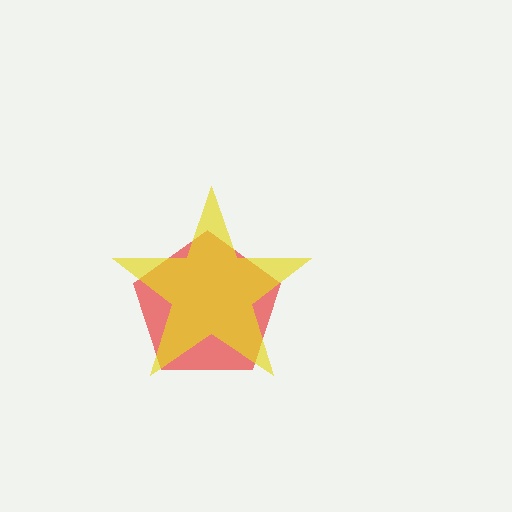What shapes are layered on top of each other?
The layered shapes are: a red pentagon, a yellow star.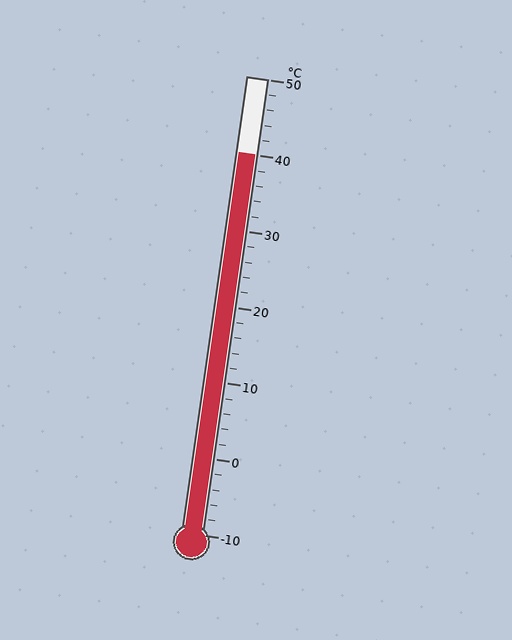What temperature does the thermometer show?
The thermometer shows approximately 40°C.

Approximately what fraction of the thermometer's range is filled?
The thermometer is filled to approximately 85% of its range.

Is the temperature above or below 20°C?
The temperature is above 20°C.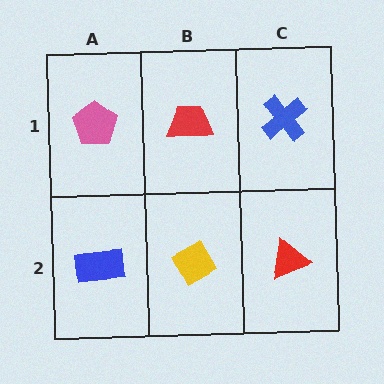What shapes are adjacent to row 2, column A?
A pink pentagon (row 1, column A), a yellow diamond (row 2, column B).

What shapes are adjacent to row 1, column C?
A red triangle (row 2, column C), a red trapezoid (row 1, column B).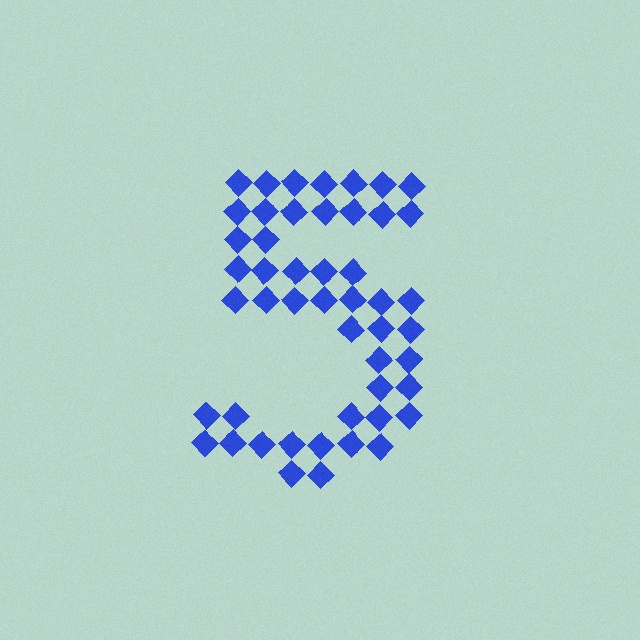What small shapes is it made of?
It is made of small diamonds.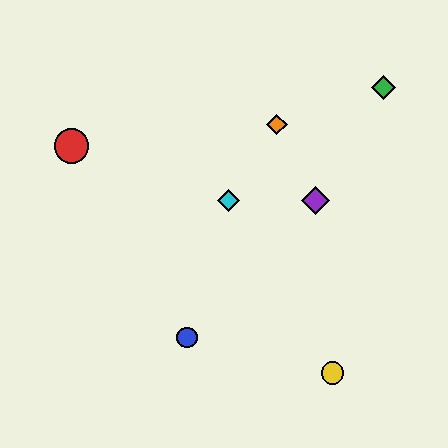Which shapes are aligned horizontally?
The purple diamond, the cyan diamond are aligned horizontally.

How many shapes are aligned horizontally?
2 shapes (the purple diamond, the cyan diamond) are aligned horizontally.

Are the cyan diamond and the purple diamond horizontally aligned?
Yes, both are at y≈200.